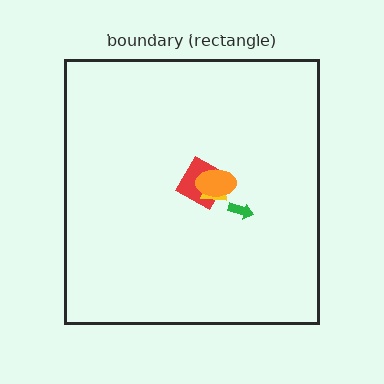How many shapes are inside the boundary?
4 inside, 0 outside.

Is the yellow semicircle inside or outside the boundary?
Inside.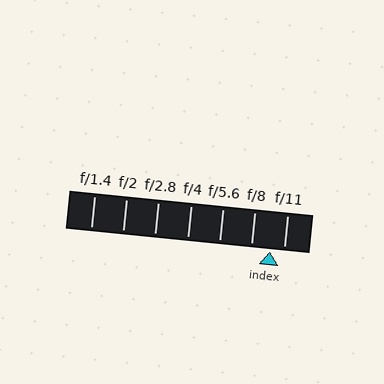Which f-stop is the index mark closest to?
The index mark is closest to f/11.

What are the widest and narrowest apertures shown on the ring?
The widest aperture shown is f/1.4 and the narrowest is f/11.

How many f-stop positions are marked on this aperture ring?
There are 7 f-stop positions marked.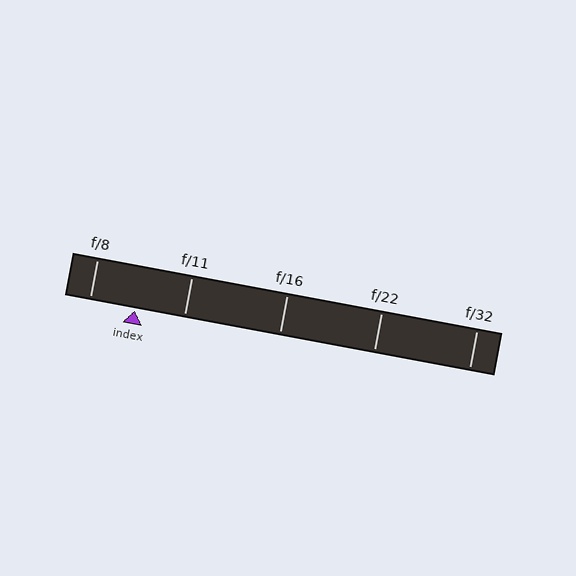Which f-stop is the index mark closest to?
The index mark is closest to f/8.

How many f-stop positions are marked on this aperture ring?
There are 5 f-stop positions marked.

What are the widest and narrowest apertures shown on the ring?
The widest aperture shown is f/8 and the narrowest is f/32.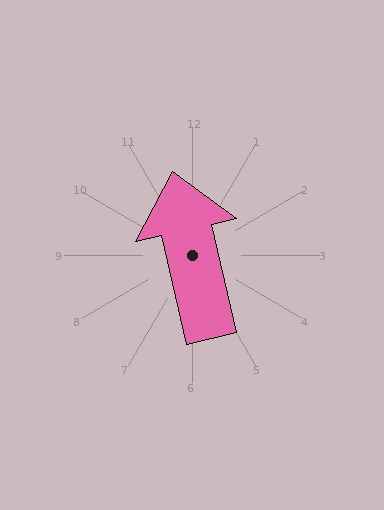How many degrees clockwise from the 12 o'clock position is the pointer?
Approximately 347 degrees.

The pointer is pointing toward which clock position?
Roughly 12 o'clock.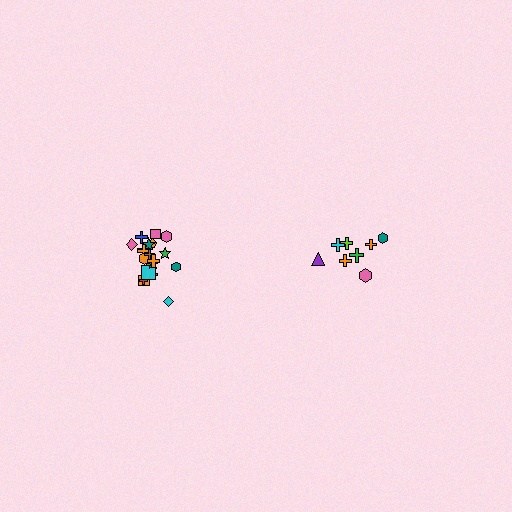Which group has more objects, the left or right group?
The left group.